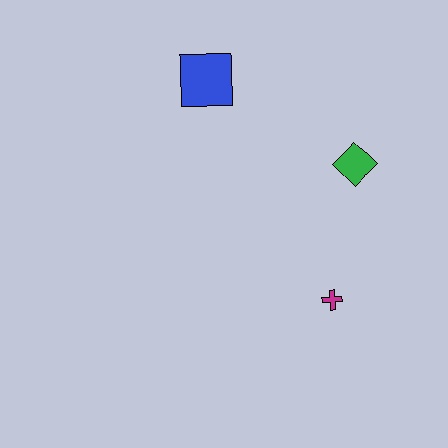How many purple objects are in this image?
There are no purple objects.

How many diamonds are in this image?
There is 1 diamond.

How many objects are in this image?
There are 3 objects.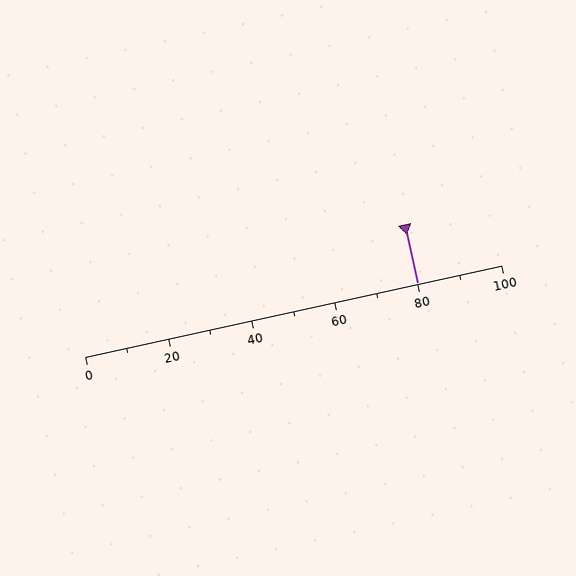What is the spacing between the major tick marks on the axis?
The major ticks are spaced 20 apart.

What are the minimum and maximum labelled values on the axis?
The axis runs from 0 to 100.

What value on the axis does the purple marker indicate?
The marker indicates approximately 80.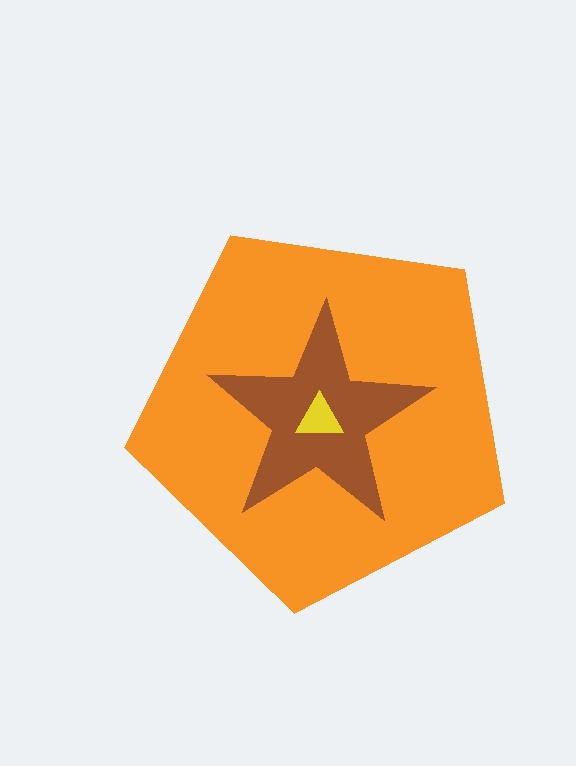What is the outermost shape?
The orange pentagon.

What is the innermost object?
The yellow triangle.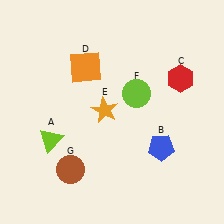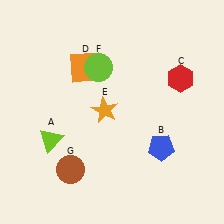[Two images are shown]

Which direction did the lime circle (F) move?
The lime circle (F) moved left.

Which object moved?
The lime circle (F) moved left.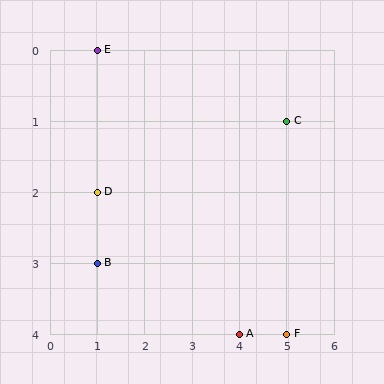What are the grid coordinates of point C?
Point C is at grid coordinates (5, 1).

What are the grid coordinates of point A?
Point A is at grid coordinates (4, 4).